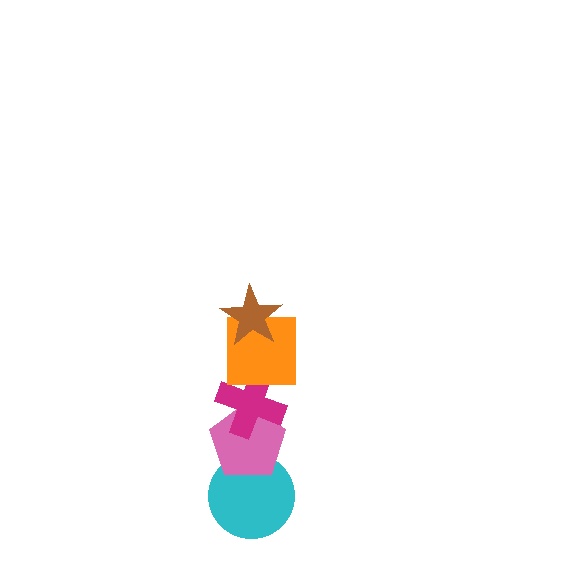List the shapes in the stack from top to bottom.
From top to bottom: the brown star, the orange square, the magenta cross, the pink pentagon, the cyan circle.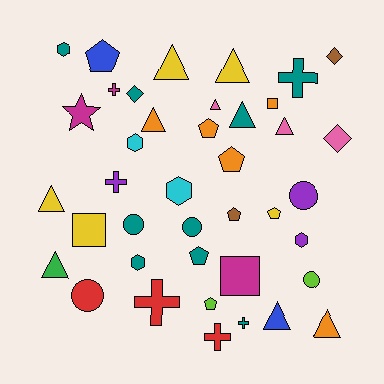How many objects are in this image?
There are 40 objects.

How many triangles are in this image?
There are 10 triangles.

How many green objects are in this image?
There is 1 green object.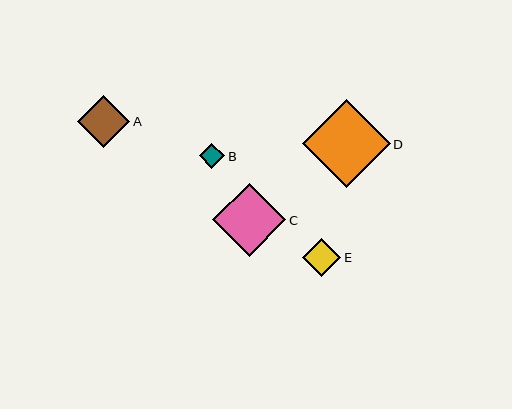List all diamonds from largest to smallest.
From largest to smallest: D, C, A, E, B.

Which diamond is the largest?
Diamond D is the largest with a size of approximately 87 pixels.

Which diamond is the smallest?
Diamond B is the smallest with a size of approximately 25 pixels.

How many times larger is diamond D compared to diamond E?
Diamond D is approximately 2.3 times the size of diamond E.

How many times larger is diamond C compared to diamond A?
Diamond C is approximately 1.4 times the size of diamond A.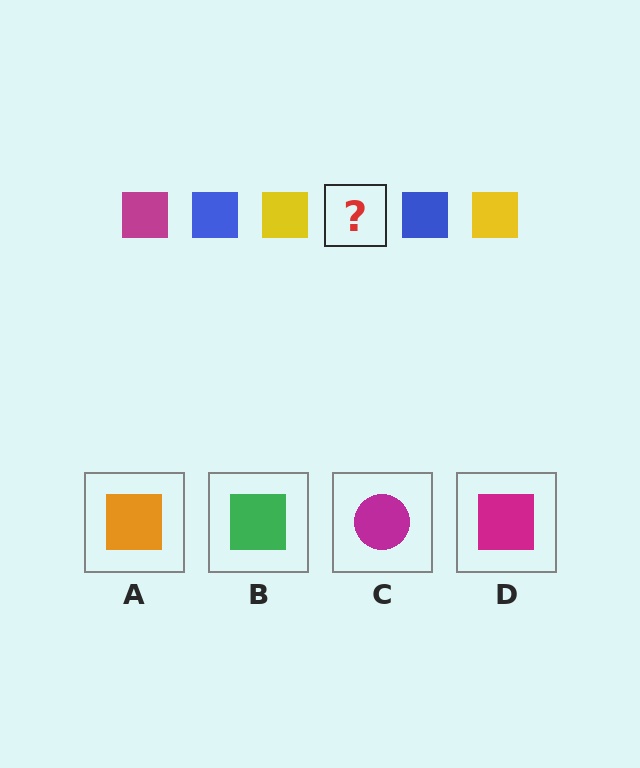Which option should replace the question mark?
Option D.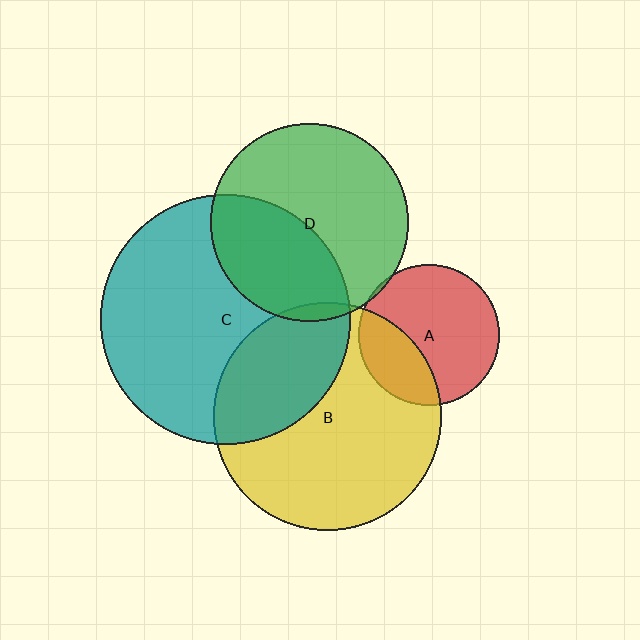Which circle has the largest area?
Circle C (teal).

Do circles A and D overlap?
Yes.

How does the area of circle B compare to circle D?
Approximately 1.3 times.